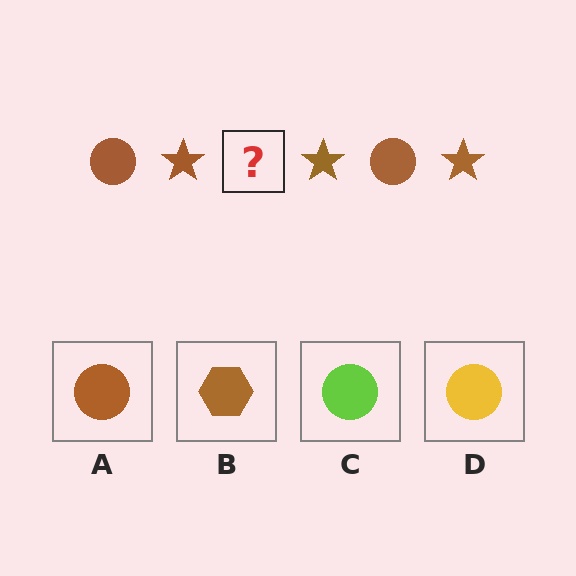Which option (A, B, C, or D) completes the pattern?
A.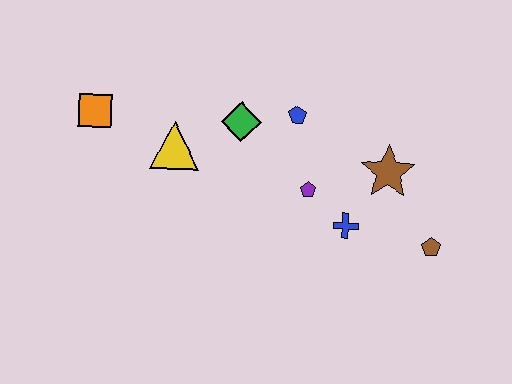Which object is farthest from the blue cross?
The orange square is farthest from the blue cross.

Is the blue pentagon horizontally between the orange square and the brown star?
Yes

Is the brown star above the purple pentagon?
Yes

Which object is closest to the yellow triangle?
The green diamond is closest to the yellow triangle.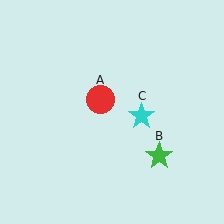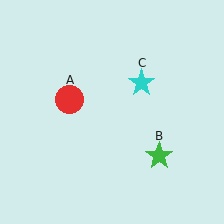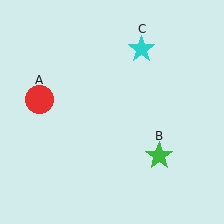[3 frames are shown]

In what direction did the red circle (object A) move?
The red circle (object A) moved left.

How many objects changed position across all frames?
2 objects changed position: red circle (object A), cyan star (object C).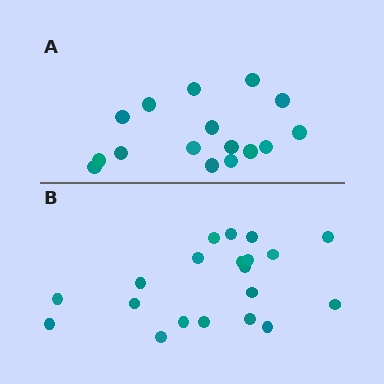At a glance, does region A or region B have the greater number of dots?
Region B (the bottom region) has more dots.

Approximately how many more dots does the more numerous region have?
Region B has about 4 more dots than region A.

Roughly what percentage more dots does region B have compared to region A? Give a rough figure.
About 25% more.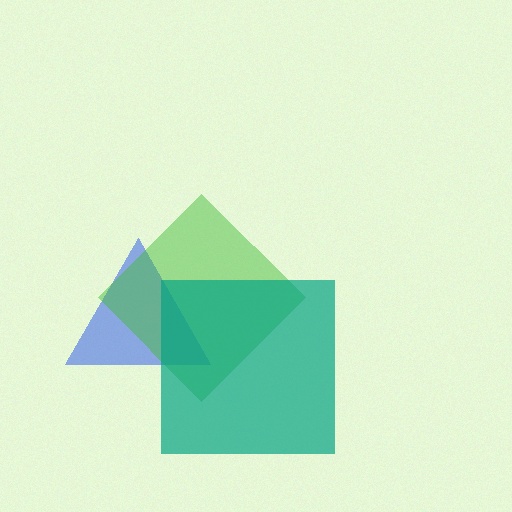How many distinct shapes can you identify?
There are 3 distinct shapes: a blue triangle, a green diamond, a teal square.